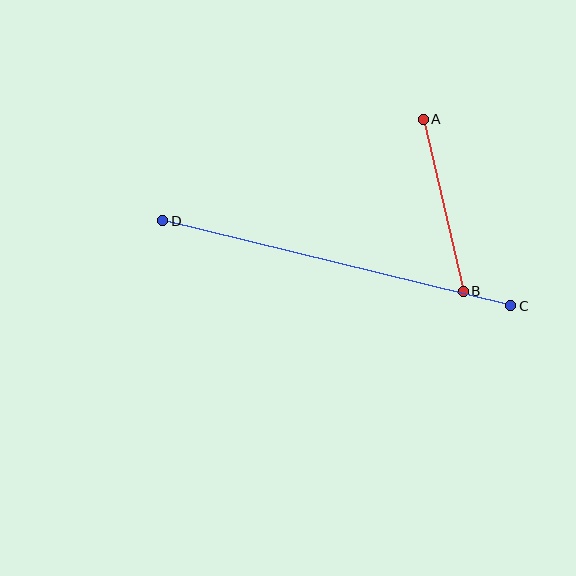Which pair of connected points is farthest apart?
Points C and D are farthest apart.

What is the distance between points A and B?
The distance is approximately 177 pixels.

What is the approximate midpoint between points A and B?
The midpoint is at approximately (443, 205) pixels.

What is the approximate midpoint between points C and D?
The midpoint is at approximately (337, 263) pixels.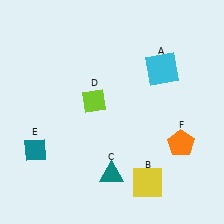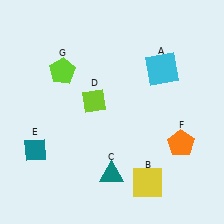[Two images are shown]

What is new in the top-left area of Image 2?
A lime pentagon (G) was added in the top-left area of Image 2.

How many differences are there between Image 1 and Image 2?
There is 1 difference between the two images.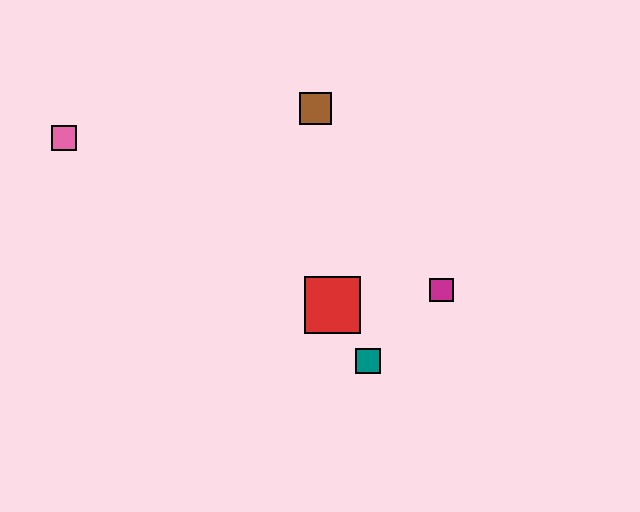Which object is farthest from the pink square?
The magenta square is farthest from the pink square.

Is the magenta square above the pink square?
No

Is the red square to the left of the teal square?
Yes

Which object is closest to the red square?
The teal square is closest to the red square.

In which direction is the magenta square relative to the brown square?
The magenta square is below the brown square.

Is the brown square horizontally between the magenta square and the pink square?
Yes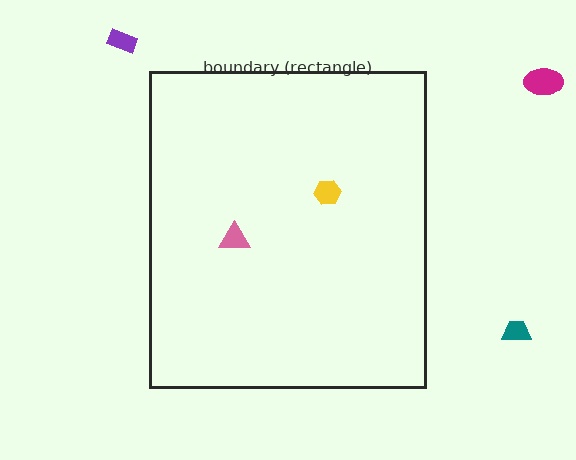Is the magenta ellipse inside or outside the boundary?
Outside.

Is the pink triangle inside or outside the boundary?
Inside.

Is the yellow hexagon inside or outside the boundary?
Inside.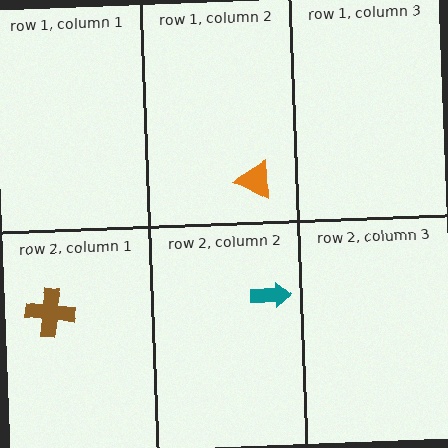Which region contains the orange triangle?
The row 1, column 2 region.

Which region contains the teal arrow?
The row 2, column 2 region.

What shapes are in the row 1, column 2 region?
The orange triangle.